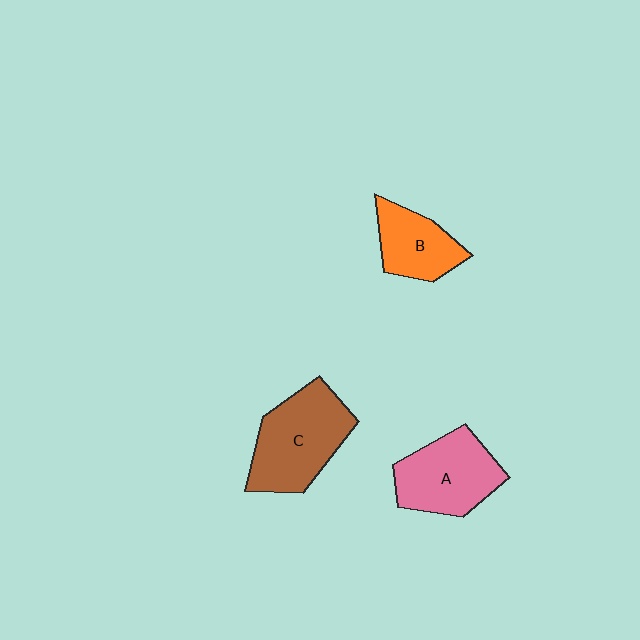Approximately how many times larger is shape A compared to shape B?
Approximately 1.4 times.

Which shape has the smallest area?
Shape B (orange).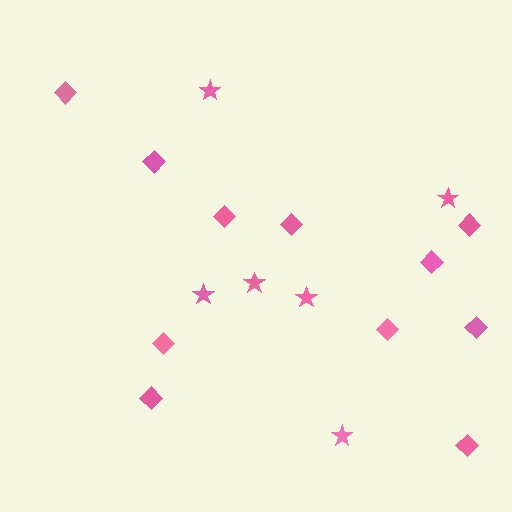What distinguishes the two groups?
There are 2 groups: one group of diamonds (11) and one group of stars (6).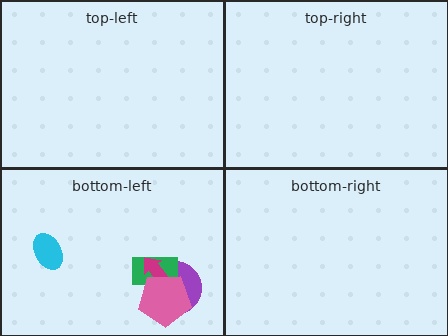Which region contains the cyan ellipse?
The bottom-left region.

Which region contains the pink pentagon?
The bottom-left region.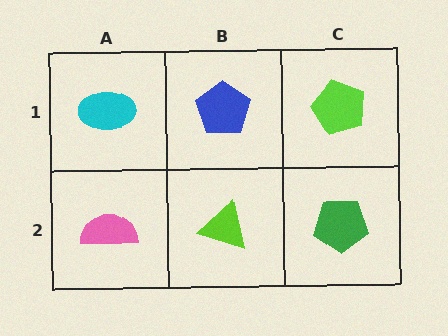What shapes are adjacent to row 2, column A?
A cyan ellipse (row 1, column A), a lime triangle (row 2, column B).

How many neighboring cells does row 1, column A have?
2.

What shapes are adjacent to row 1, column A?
A pink semicircle (row 2, column A), a blue pentagon (row 1, column B).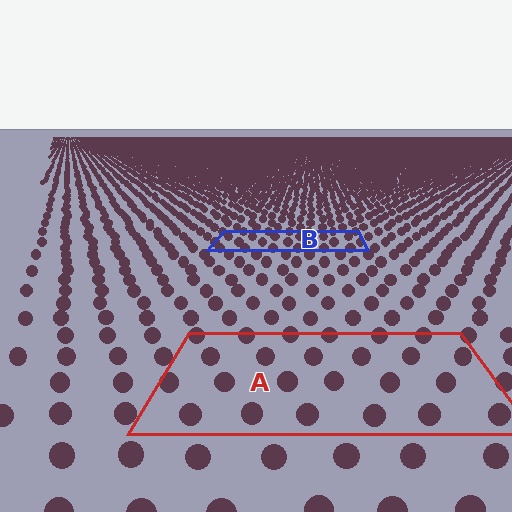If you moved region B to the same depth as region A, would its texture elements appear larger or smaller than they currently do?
They would appear larger. At a closer depth, the same texture elements are projected at a bigger on-screen size.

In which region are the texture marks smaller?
The texture marks are smaller in region B, because it is farther away.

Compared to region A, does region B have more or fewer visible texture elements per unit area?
Region B has more texture elements per unit area — they are packed more densely because it is farther away.